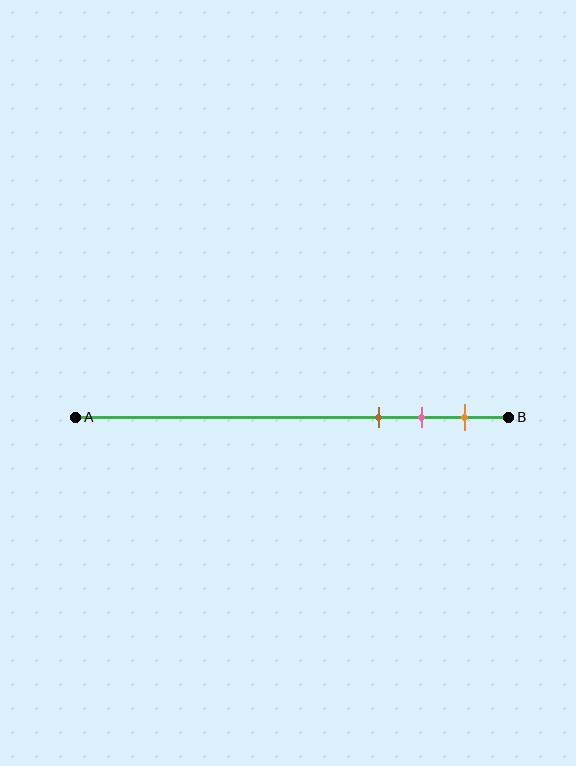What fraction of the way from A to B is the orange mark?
The orange mark is approximately 90% (0.9) of the way from A to B.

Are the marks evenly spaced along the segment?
Yes, the marks are approximately evenly spaced.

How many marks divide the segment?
There are 3 marks dividing the segment.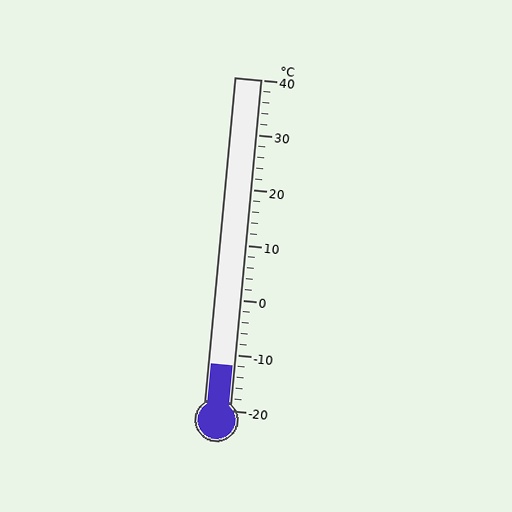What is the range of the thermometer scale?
The thermometer scale ranges from -20°C to 40°C.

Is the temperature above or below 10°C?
The temperature is below 10°C.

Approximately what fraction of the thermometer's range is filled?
The thermometer is filled to approximately 15% of its range.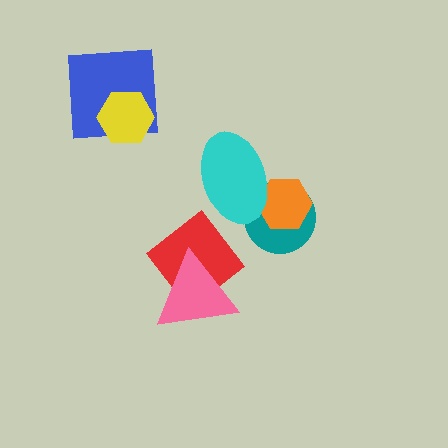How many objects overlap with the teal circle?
2 objects overlap with the teal circle.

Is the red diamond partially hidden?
Yes, it is partially covered by another shape.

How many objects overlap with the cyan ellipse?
2 objects overlap with the cyan ellipse.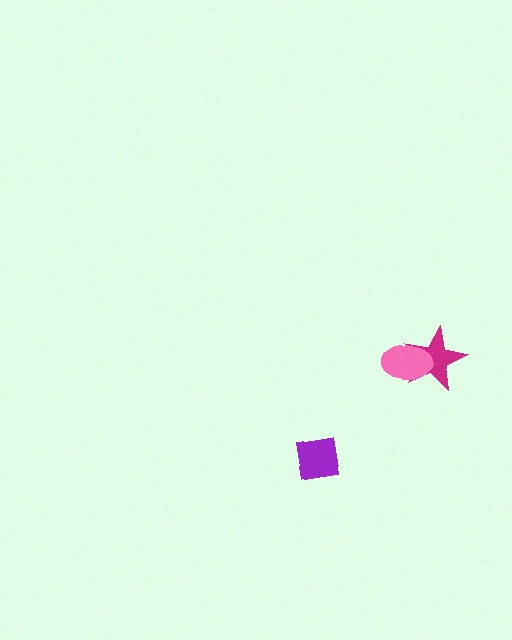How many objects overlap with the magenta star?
1 object overlaps with the magenta star.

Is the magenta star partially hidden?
Yes, it is partially covered by another shape.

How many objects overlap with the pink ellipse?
1 object overlaps with the pink ellipse.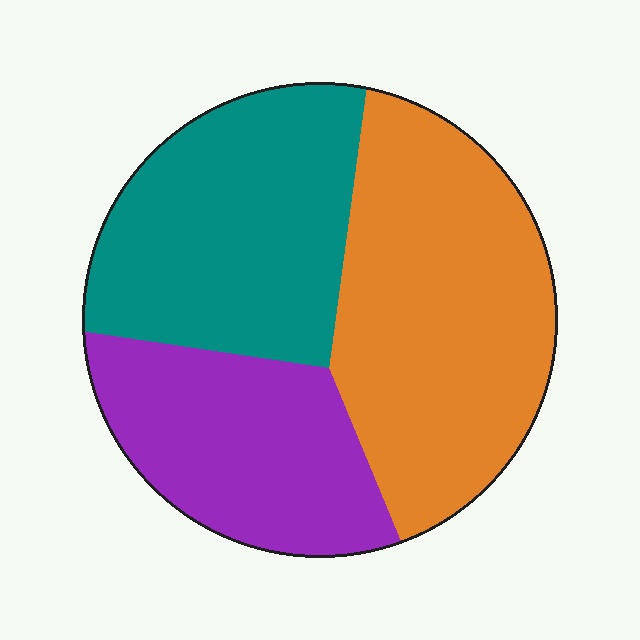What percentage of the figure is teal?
Teal covers around 35% of the figure.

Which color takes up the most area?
Orange, at roughly 40%.